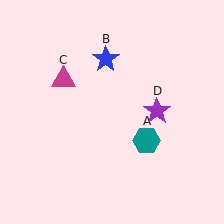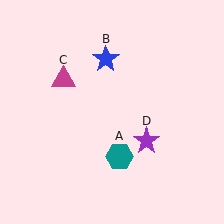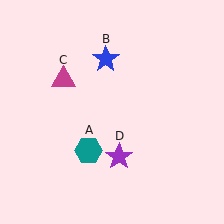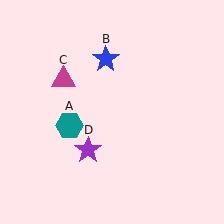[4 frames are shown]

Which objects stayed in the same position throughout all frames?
Blue star (object B) and magenta triangle (object C) remained stationary.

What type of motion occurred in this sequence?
The teal hexagon (object A), purple star (object D) rotated clockwise around the center of the scene.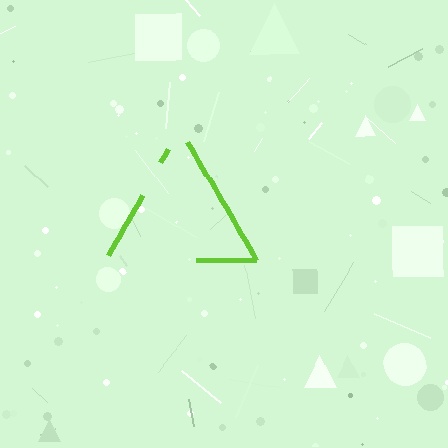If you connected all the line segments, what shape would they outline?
They would outline a triangle.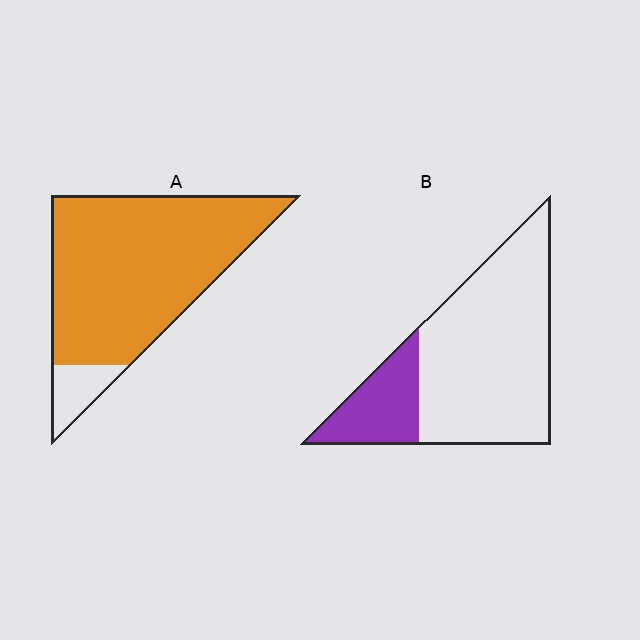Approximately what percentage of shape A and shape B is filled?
A is approximately 90% and B is approximately 25%.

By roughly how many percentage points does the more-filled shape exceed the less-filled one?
By roughly 65 percentage points (A over B).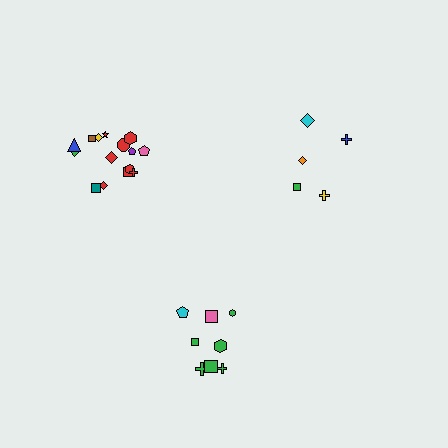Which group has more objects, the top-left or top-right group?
The top-left group.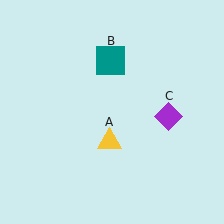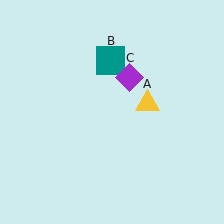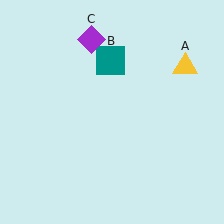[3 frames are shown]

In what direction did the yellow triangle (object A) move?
The yellow triangle (object A) moved up and to the right.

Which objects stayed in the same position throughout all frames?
Teal square (object B) remained stationary.